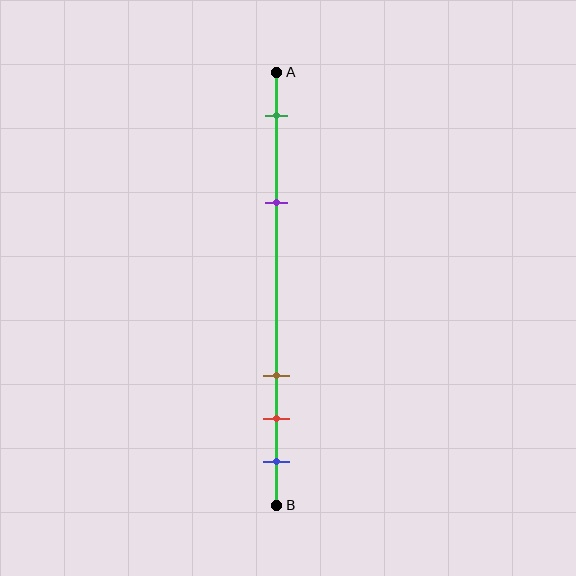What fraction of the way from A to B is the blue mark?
The blue mark is approximately 90% (0.9) of the way from A to B.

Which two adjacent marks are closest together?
The red and blue marks are the closest adjacent pair.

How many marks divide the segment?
There are 5 marks dividing the segment.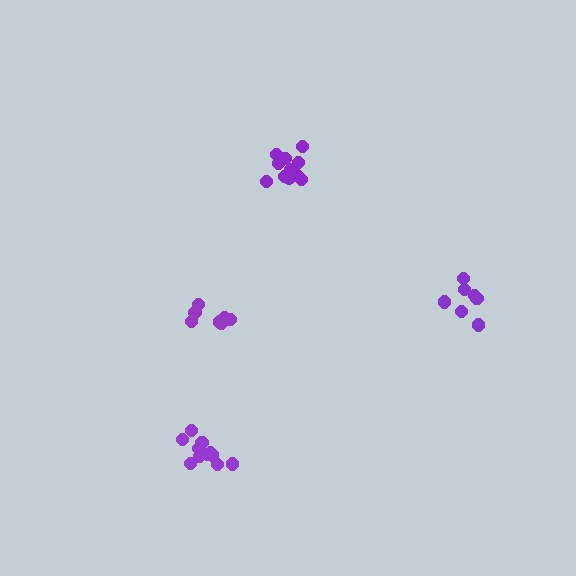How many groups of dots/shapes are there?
There are 4 groups.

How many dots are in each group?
Group 1: 11 dots, Group 2: 7 dots, Group 3: 11 dots, Group 4: 7 dots (36 total).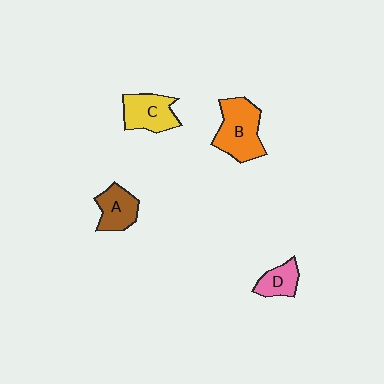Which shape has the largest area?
Shape B (orange).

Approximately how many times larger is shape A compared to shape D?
Approximately 1.3 times.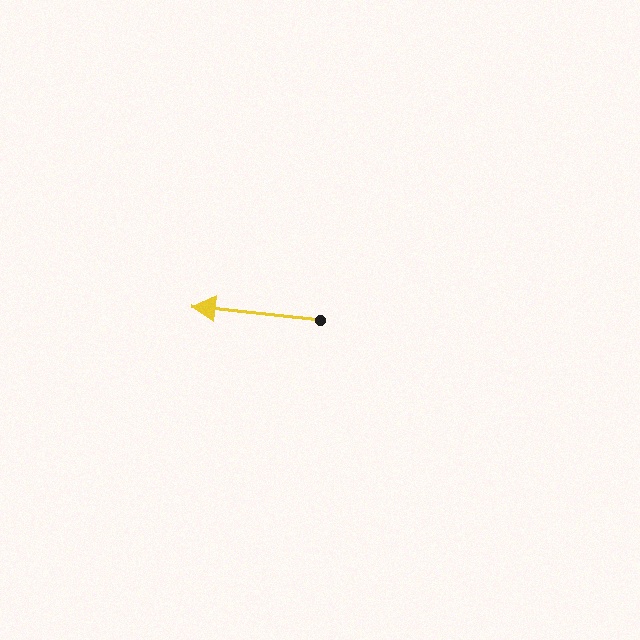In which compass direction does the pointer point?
West.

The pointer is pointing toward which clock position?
Roughly 9 o'clock.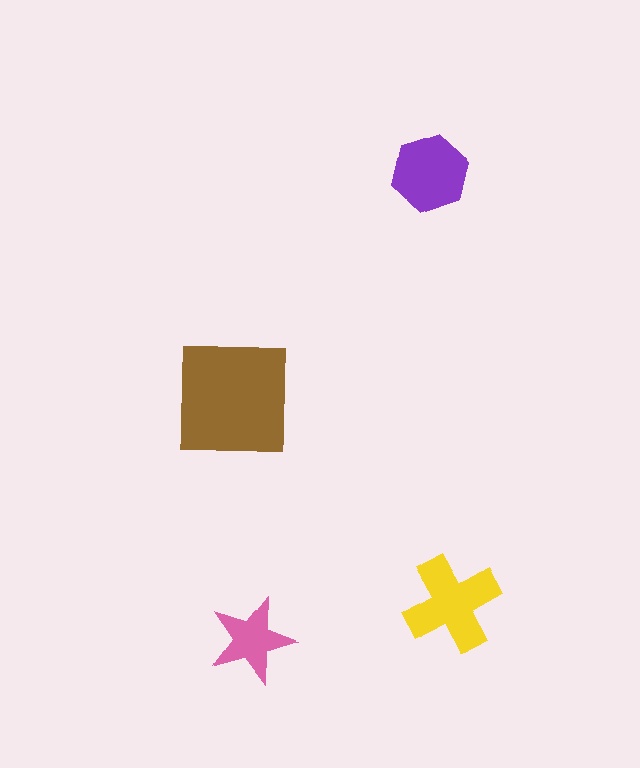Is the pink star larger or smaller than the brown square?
Smaller.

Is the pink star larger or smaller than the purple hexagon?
Smaller.